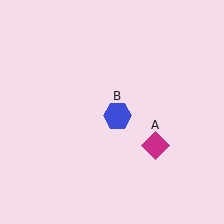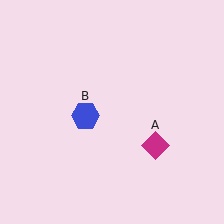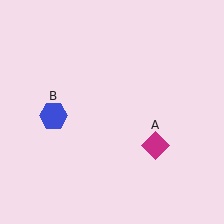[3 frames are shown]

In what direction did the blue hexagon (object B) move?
The blue hexagon (object B) moved left.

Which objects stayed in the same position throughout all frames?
Magenta diamond (object A) remained stationary.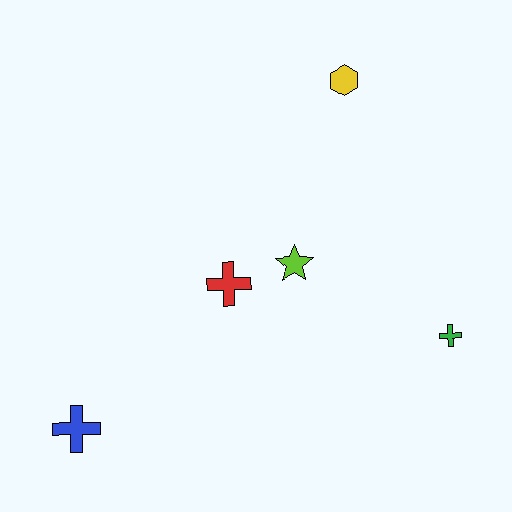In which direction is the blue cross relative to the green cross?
The blue cross is to the left of the green cross.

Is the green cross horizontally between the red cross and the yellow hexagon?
No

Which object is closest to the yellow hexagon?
The lime star is closest to the yellow hexagon.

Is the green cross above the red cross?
No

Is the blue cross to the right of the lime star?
No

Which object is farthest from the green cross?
The blue cross is farthest from the green cross.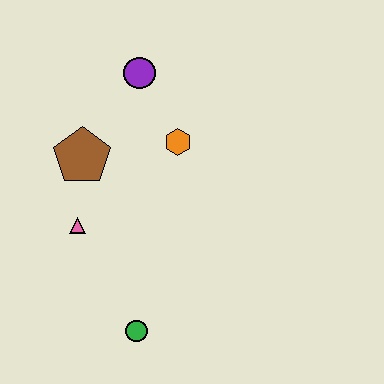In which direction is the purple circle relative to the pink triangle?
The purple circle is above the pink triangle.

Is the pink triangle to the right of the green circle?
No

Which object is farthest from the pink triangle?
The purple circle is farthest from the pink triangle.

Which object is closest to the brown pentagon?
The pink triangle is closest to the brown pentagon.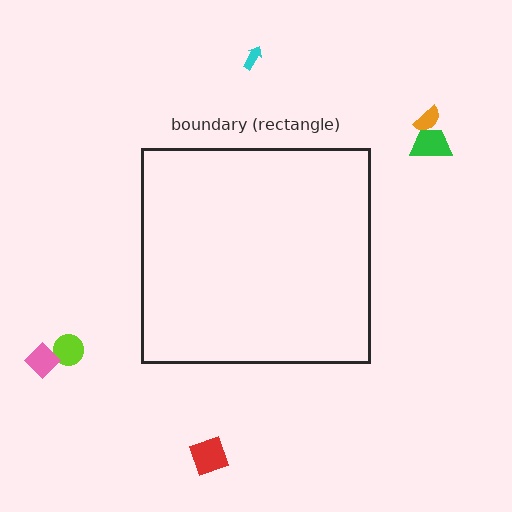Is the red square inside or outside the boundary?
Outside.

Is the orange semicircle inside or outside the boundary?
Outside.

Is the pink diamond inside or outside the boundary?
Outside.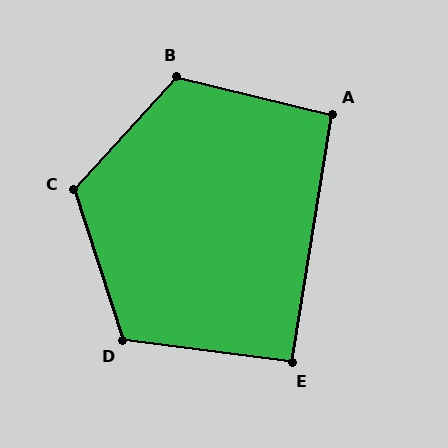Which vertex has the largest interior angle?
C, at approximately 119 degrees.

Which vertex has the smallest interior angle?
E, at approximately 92 degrees.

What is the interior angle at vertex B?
Approximately 119 degrees (obtuse).